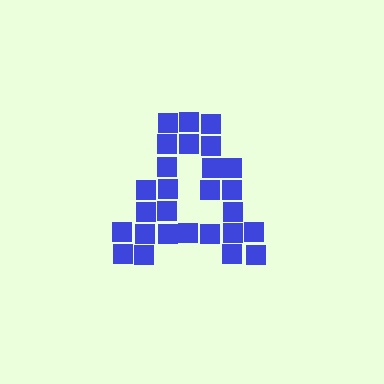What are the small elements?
The small elements are squares.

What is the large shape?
The large shape is the letter A.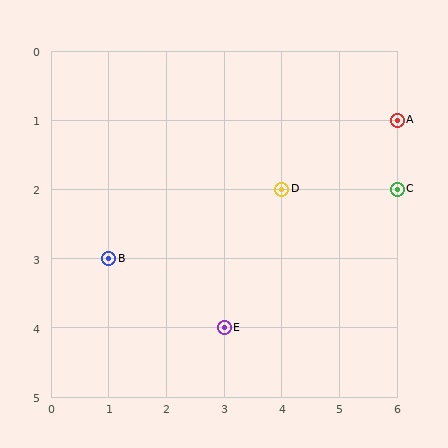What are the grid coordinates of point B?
Point B is at grid coordinates (1, 3).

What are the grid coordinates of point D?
Point D is at grid coordinates (4, 2).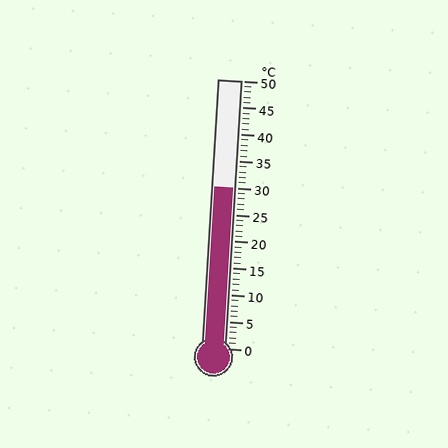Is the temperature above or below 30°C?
The temperature is at 30°C.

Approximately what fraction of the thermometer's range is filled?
The thermometer is filled to approximately 60% of its range.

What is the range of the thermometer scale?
The thermometer scale ranges from 0°C to 50°C.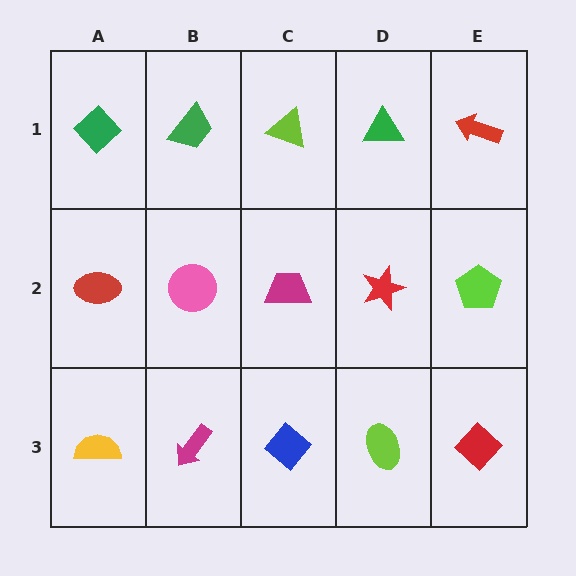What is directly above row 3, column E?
A lime pentagon.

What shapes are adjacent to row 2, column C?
A lime triangle (row 1, column C), a blue diamond (row 3, column C), a pink circle (row 2, column B), a red star (row 2, column D).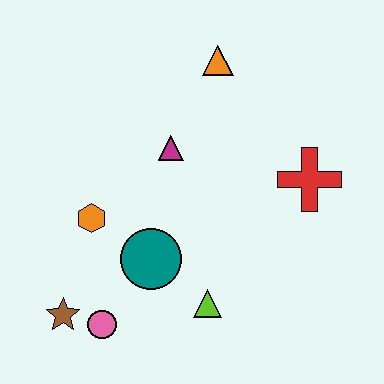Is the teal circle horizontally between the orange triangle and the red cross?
No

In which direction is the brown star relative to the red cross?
The brown star is to the left of the red cross.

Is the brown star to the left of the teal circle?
Yes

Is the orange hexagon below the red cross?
Yes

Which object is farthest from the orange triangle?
The brown star is farthest from the orange triangle.